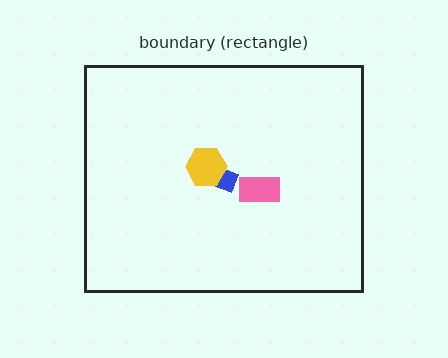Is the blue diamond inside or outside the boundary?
Inside.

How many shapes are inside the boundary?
3 inside, 0 outside.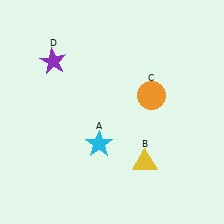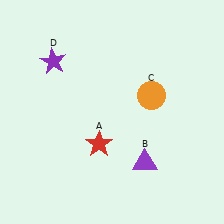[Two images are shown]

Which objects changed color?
A changed from cyan to red. B changed from yellow to purple.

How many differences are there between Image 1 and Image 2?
There are 2 differences between the two images.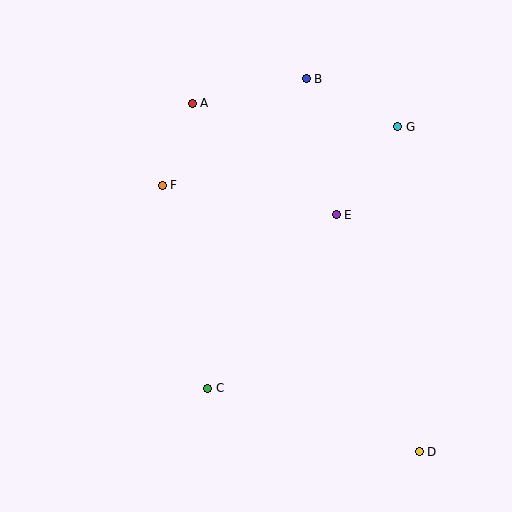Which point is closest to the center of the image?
Point E at (336, 215) is closest to the center.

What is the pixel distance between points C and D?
The distance between C and D is 221 pixels.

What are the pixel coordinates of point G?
Point G is at (398, 127).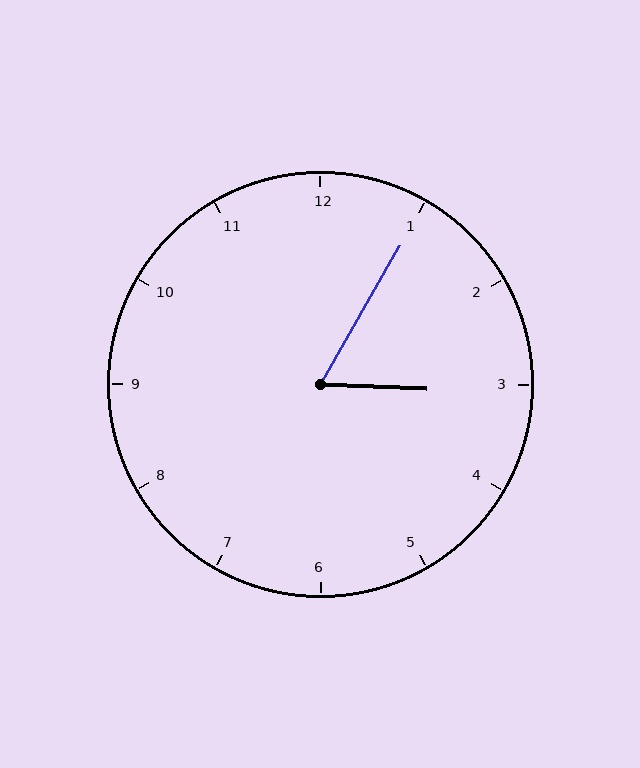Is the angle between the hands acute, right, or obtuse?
It is acute.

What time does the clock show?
3:05.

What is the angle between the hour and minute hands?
Approximately 62 degrees.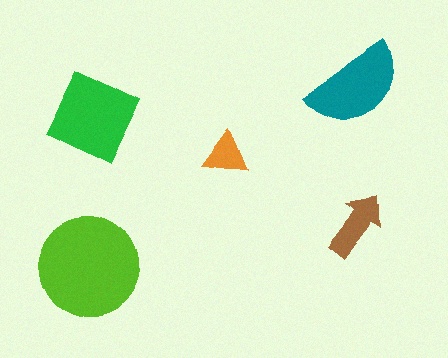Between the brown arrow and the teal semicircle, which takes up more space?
The teal semicircle.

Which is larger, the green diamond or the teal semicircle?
The green diamond.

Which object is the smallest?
The orange triangle.